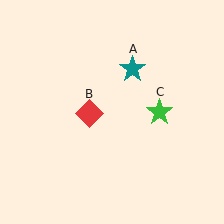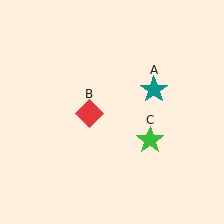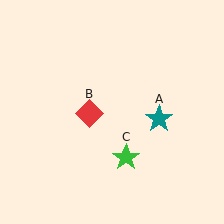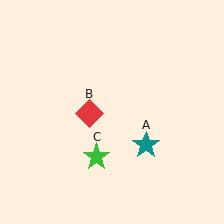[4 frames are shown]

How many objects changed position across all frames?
2 objects changed position: teal star (object A), green star (object C).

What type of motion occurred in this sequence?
The teal star (object A), green star (object C) rotated clockwise around the center of the scene.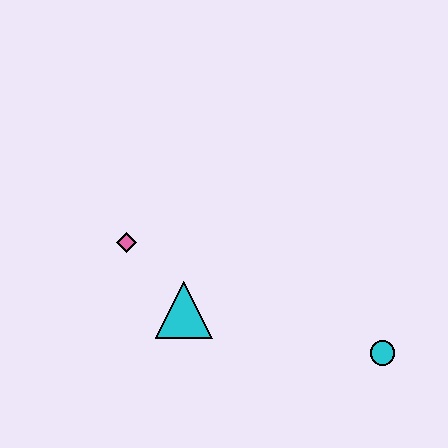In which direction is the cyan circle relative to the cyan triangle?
The cyan circle is to the right of the cyan triangle.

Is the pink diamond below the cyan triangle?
No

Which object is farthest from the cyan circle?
The pink diamond is farthest from the cyan circle.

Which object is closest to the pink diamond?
The cyan triangle is closest to the pink diamond.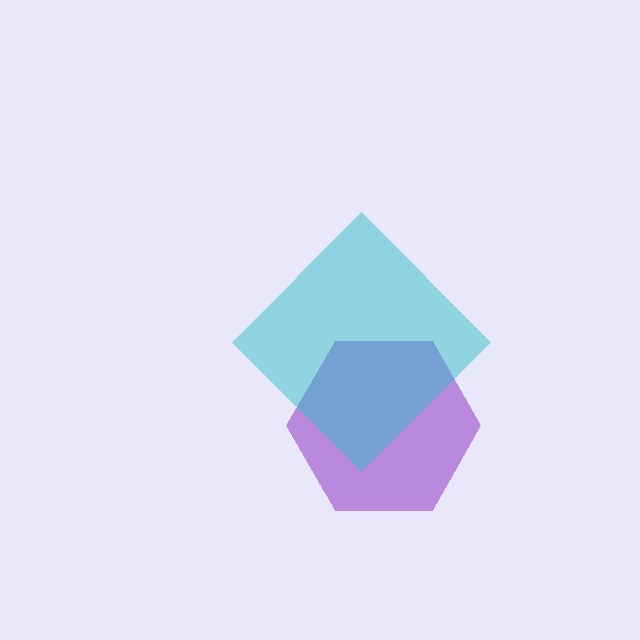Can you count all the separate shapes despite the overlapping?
Yes, there are 2 separate shapes.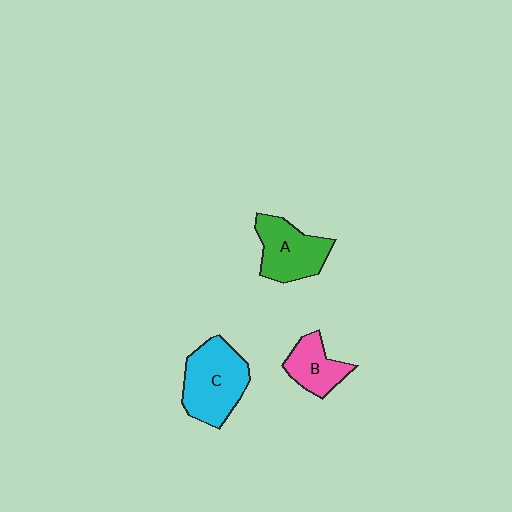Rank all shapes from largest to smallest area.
From largest to smallest: C (cyan), A (green), B (pink).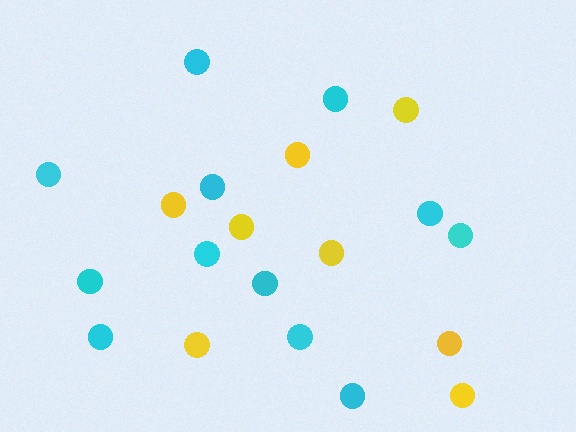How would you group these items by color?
There are 2 groups: one group of cyan circles (12) and one group of yellow circles (8).